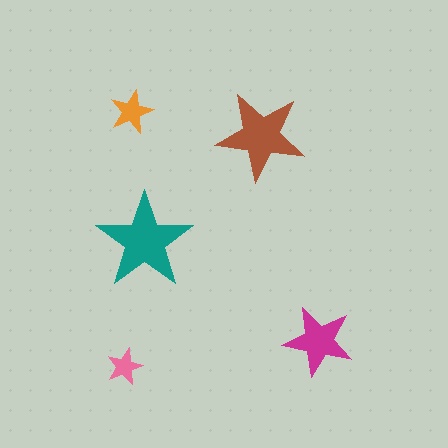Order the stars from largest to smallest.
the teal one, the brown one, the magenta one, the orange one, the pink one.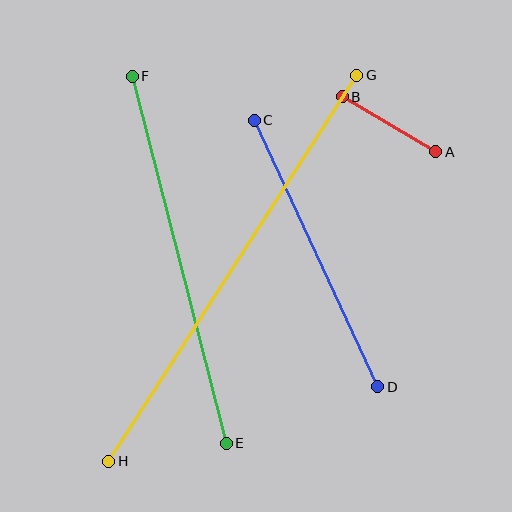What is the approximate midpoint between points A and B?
The midpoint is at approximately (389, 124) pixels.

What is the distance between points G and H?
The distance is approximately 459 pixels.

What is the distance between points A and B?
The distance is approximately 109 pixels.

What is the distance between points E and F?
The distance is approximately 379 pixels.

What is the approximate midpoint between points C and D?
The midpoint is at approximately (316, 253) pixels.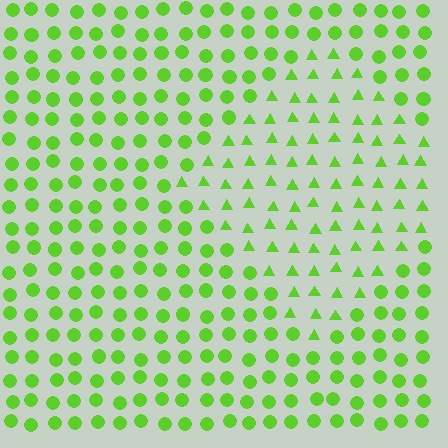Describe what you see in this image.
The image is filled with small lime elements arranged in a uniform grid. A diamond-shaped region contains triangles, while the surrounding area contains circles. The boundary is defined purely by the change in element shape.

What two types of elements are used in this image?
The image uses triangles inside the diamond region and circles outside it.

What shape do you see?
I see a diamond.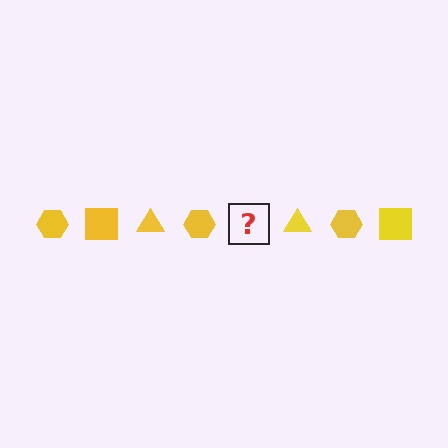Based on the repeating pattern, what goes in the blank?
The blank should be a yellow square.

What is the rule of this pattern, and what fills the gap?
The rule is that the pattern cycles through hexagon, square, triangle shapes in yellow. The gap should be filled with a yellow square.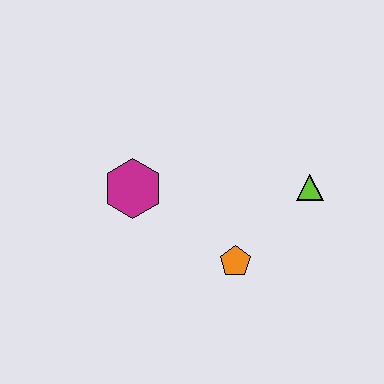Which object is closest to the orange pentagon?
The lime triangle is closest to the orange pentagon.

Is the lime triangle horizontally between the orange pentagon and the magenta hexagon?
No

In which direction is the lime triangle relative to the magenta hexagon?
The lime triangle is to the right of the magenta hexagon.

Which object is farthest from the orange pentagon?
The magenta hexagon is farthest from the orange pentagon.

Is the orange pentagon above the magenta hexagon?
No